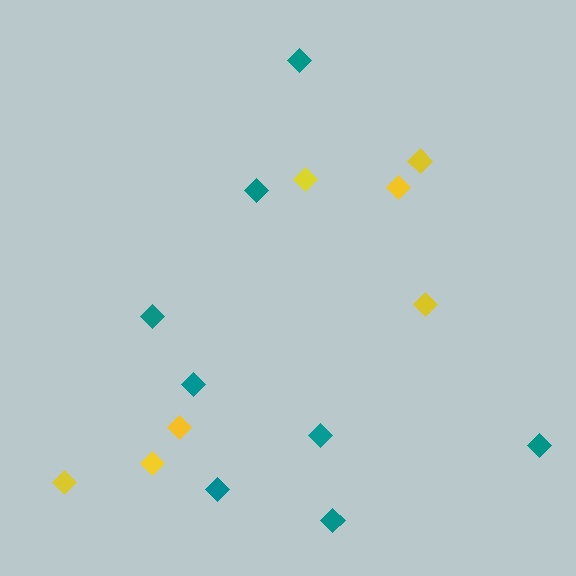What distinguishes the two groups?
There are 2 groups: one group of teal diamonds (8) and one group of yellow diamonds (7).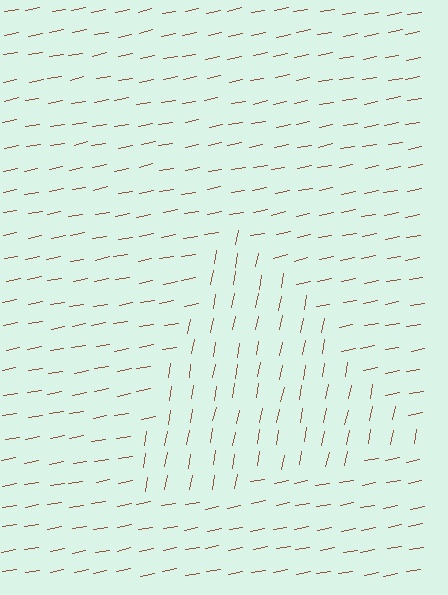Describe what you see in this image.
The image is filled with small brown line segments. A triangle region in the image has lines oriented differently from the surrounding lines, creating a visible texture boundary.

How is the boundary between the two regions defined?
The boundary is defined purely by a change in line orientation (approximately 68 degrees difference). All lines are the same color and thickness.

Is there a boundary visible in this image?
Yes, there is a texture boundary formed by a change in line orientation.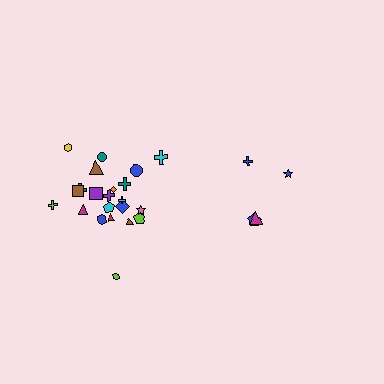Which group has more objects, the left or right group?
The left group.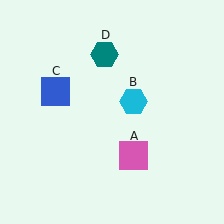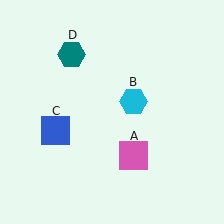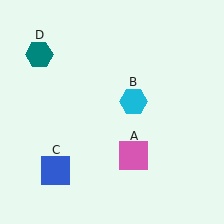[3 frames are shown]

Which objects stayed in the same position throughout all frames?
Pink square (object A) and cyan hexagon (object B) remained stationary.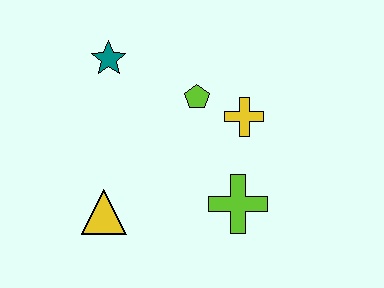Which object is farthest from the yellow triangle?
The yellow cross is farthest from the yellow triangle.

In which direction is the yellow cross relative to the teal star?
The yellow cross is to the right of the teal star.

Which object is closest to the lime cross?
The yellow cross is closest to the lime cross.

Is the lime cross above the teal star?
No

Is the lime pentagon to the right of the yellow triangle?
Yes